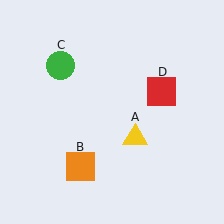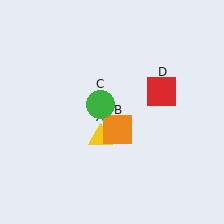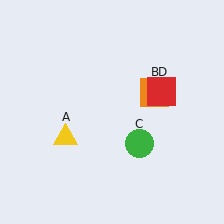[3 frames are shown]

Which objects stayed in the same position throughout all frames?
Red square (object D) remained stationary.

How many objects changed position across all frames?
3 objects changed position: yellow triangle (object A), orange square (object B), green circle (object C).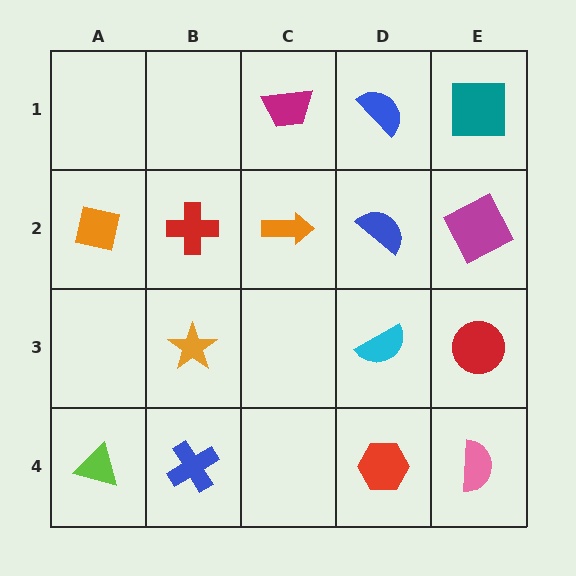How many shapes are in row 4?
4 shapes.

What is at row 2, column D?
A blue semicircle.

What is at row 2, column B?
A red cross.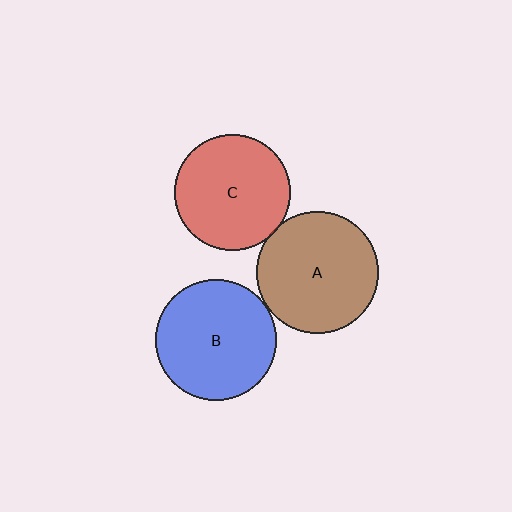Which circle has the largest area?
Circle A (brown).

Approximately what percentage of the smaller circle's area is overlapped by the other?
Approximately 5%.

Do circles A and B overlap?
Yes.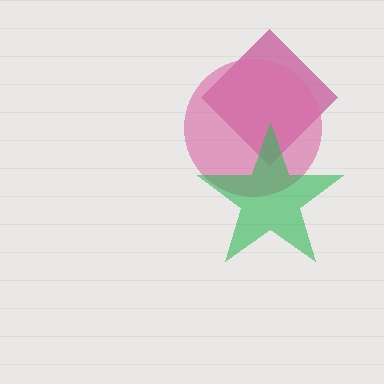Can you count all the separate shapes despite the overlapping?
Yes, there are 3 separate shapes.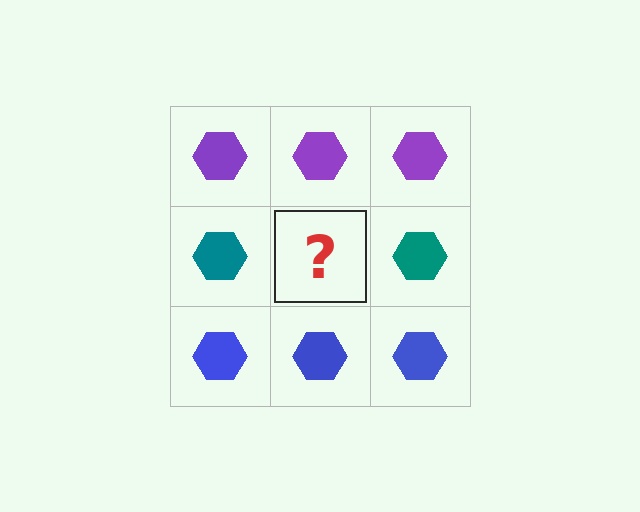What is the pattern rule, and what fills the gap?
The rule is that each row has a consistent color. The gap should be filled with a teal hexagon.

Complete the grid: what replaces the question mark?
The question mark should be replaced with a teal hexagon.